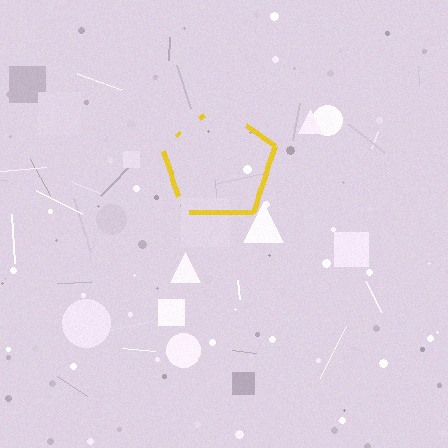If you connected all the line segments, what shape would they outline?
They would outline a pentagon.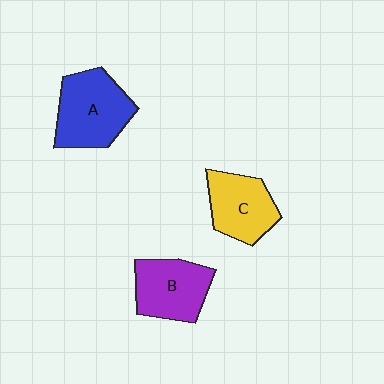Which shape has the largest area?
Shape A (blue).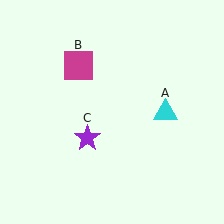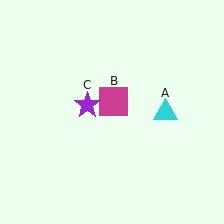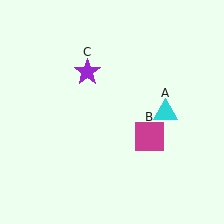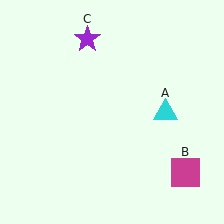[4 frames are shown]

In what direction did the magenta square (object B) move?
The magenta square (object B) moved down and to the right.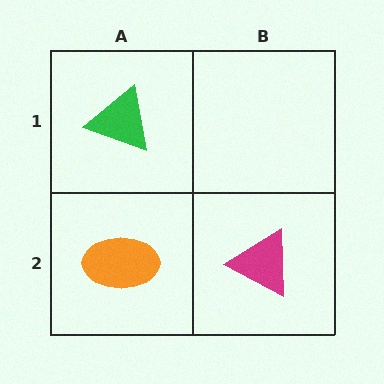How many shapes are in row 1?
1 shape.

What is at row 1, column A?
A green triangle.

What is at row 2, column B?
A magenta triangle.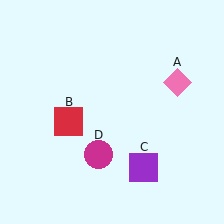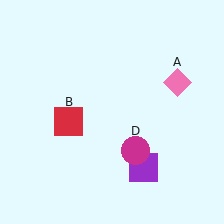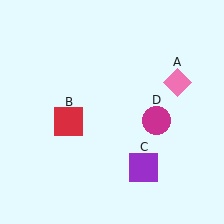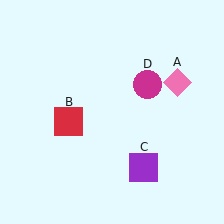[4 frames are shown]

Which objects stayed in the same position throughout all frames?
Pink diamond (object A) and red square (object B) and purple square (object C) remained stationary.